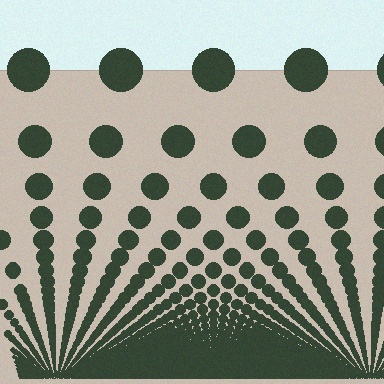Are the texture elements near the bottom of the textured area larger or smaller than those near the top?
Smaller. The gradient is inverted — elements near the bottom are smaller and denser.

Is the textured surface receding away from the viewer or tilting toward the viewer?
The surface appears to tilt toward the viewer. Texture elements get larger and sparser toward the top.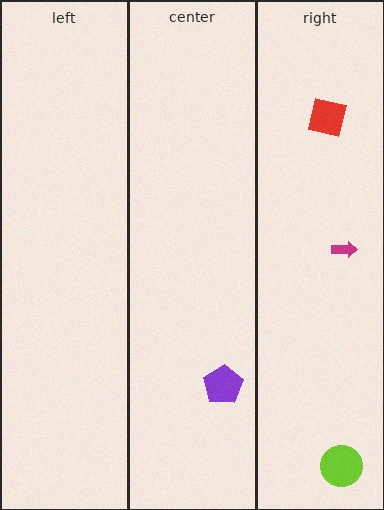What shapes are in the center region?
The purple pentagon.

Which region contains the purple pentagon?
The center region.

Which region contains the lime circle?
The right region.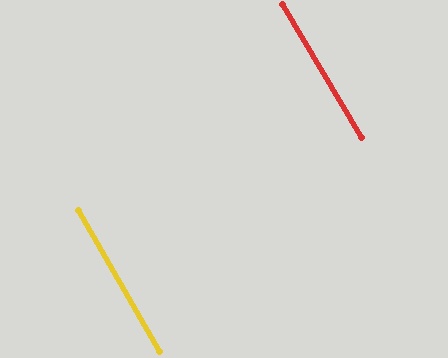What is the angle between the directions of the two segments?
Approximately 1 degree.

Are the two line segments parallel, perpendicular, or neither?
Parallel — their directions differ by only 0.9°.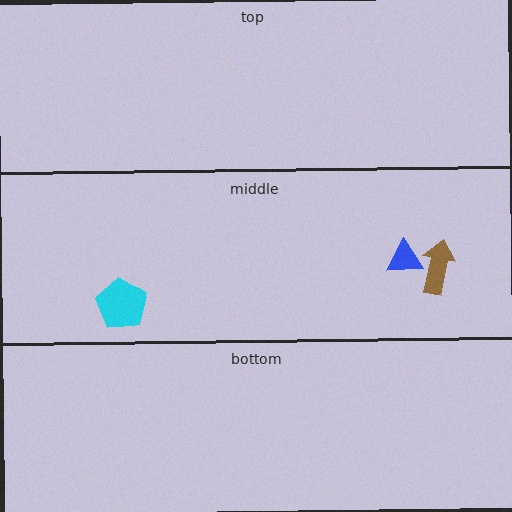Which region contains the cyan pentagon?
The middle region.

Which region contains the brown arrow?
The middle region.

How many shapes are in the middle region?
3.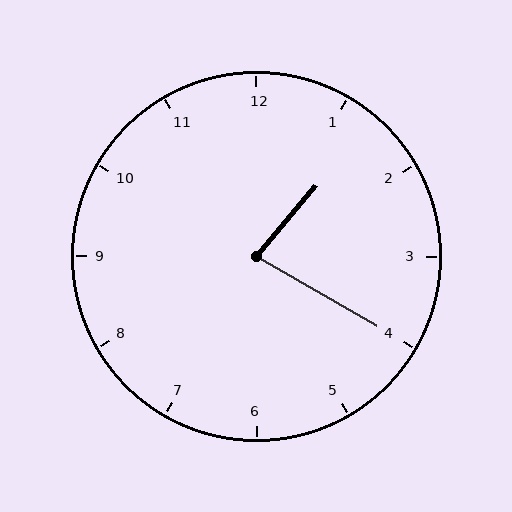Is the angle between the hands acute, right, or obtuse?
It is acute.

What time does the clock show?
1:20.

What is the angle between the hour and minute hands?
Approximately 80 degrees.